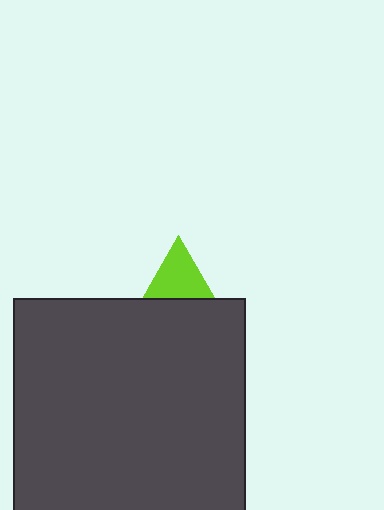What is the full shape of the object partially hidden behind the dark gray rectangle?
The partially hidden object is a lime triangle.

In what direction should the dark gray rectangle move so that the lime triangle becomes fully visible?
The dark gray rectangle should move down. That is the shortest direction to clear the overlap and leave the lime triangle fully visible.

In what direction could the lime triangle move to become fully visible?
The lime triangle could move up. That would shift it out from behind the dark gray rectangle entirely.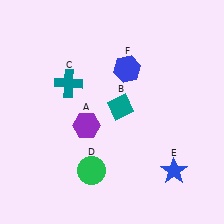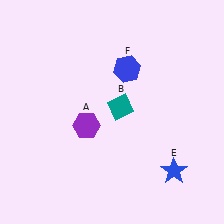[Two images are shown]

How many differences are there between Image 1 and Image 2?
There are 2 differences between the two images.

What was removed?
The green circle (D), the teal cross (C) were removed in Image 2.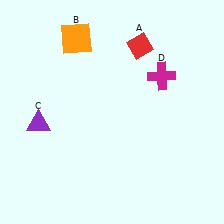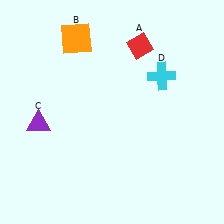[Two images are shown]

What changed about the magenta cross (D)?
In Image 1, D is magenta. In Image 2, it changed to cyan.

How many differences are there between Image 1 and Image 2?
There is 1 difference between the two images.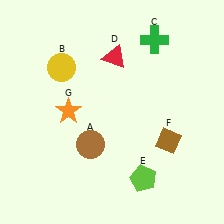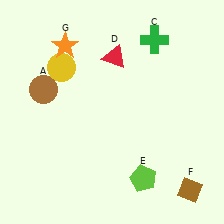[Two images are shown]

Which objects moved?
The objects that moved are: the brown circle (A), the brown diamond (F), the orange star (G).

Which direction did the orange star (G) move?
The orange star (G) moved up.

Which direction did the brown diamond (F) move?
The brown diamond (F) moved down.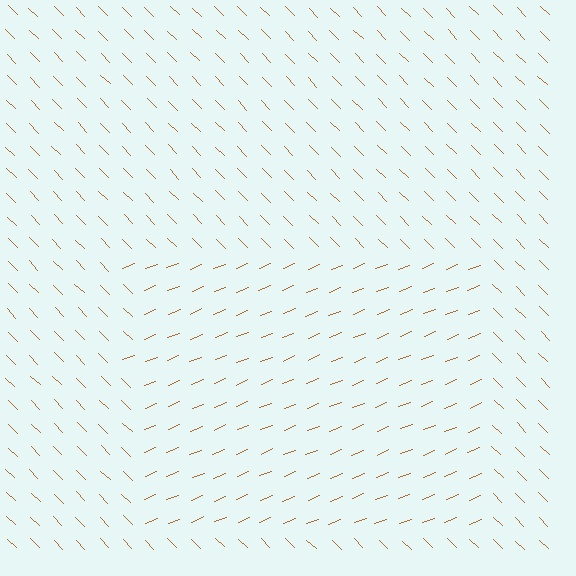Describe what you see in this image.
The image is filled with small brown line segments. A rectangle region in the image has lines oriented differently from the surrounding lines, creating a visible texture boundary.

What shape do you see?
I see a rectangle.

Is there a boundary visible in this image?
Yes, there is a texture boundary formed by a change in line orientation.